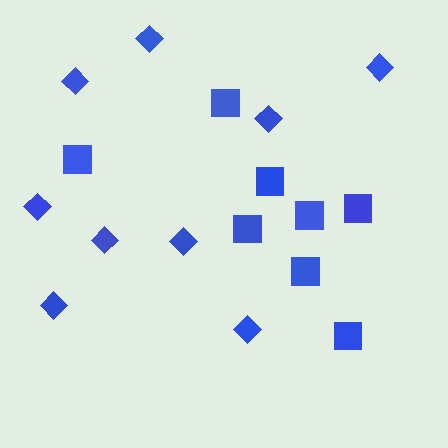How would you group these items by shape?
There are 2 groups: one group of squares (8) and one group of diamonds (9).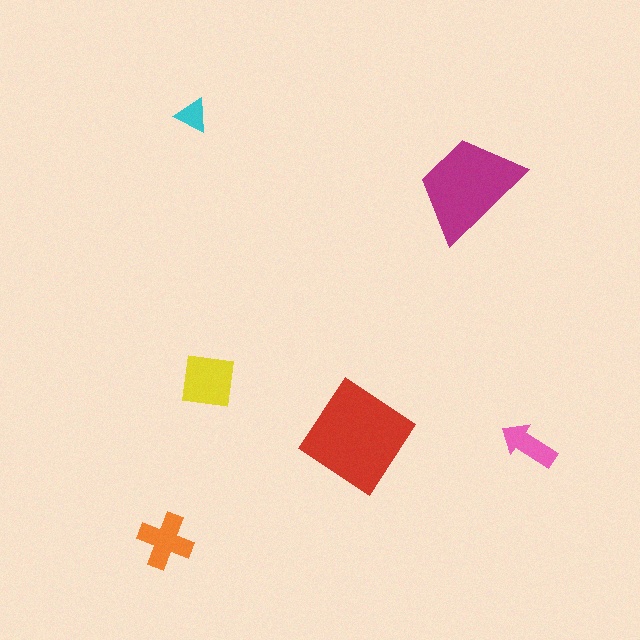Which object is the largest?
The red diamond.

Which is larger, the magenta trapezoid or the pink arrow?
The magenta trapezoid.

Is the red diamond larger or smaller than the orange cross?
Larger.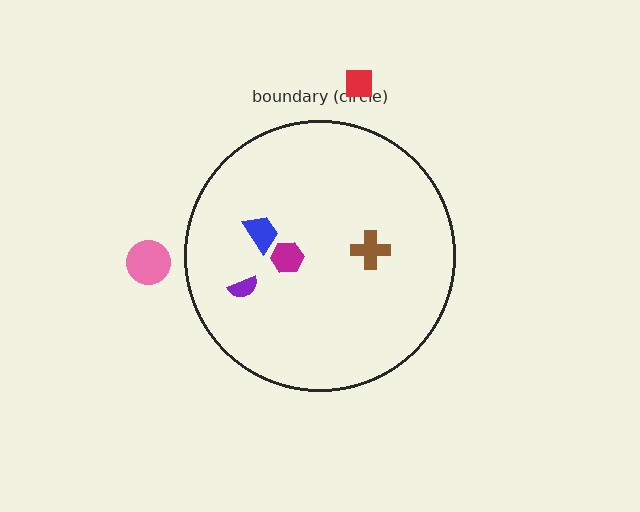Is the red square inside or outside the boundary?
Outside.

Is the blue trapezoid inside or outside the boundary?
Inside.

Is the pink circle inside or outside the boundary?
Outside.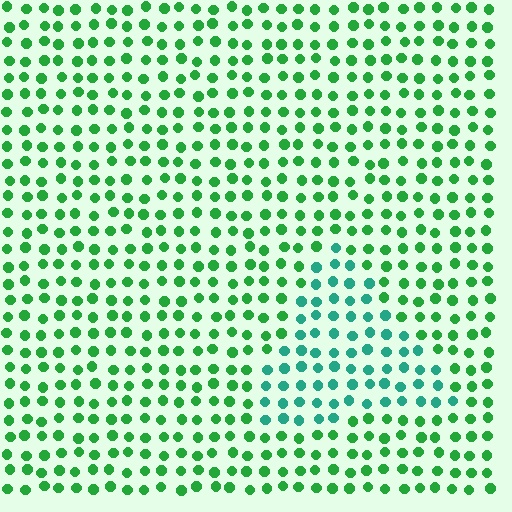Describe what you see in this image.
The image is filled with small green elements in a uniform arrangement. A triangle-shaped region is visible where the elements are tinted to a slightly different hue, forming a subtle color boundary.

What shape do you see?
I see a triangle.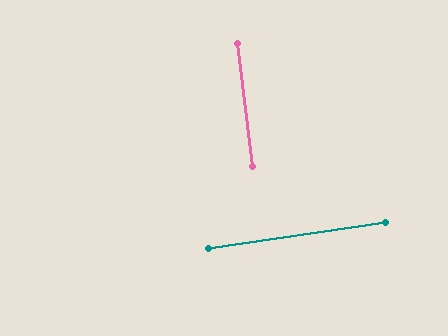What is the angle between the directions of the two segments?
Approximately 88 degrees.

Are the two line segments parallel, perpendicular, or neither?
Perpendicular — they meet at approximately 88°.